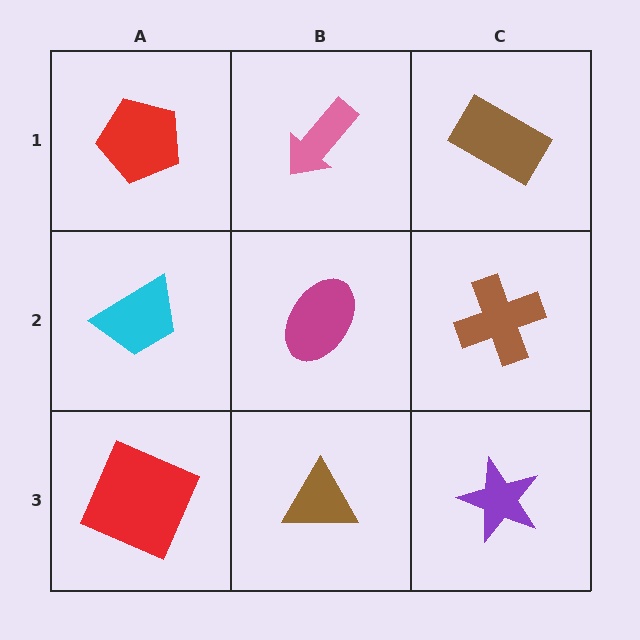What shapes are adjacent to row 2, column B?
A pink arrow (row 1, column B), a brown triangle (row 3, column B), a cyan trapezoid (row 2, column A), a brown cross (row 2, column C).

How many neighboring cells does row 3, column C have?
2.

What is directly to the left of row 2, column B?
A cyan trapezoid.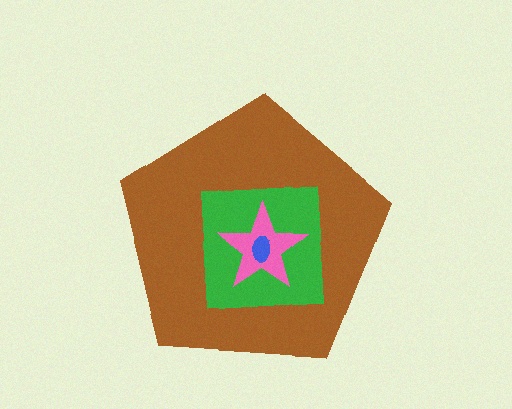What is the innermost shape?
The blue ellipse.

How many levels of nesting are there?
4.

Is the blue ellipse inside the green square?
Yes.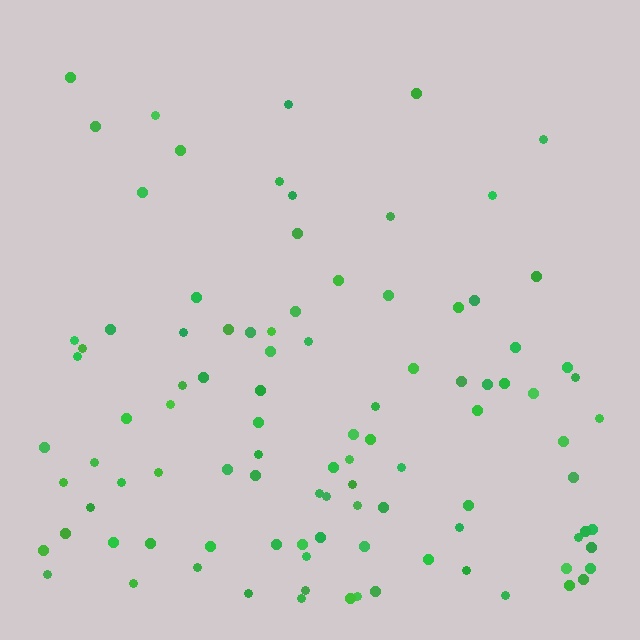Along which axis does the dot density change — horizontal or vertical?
Vertical.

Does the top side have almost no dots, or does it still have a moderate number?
Still a moderate number, just noticeably fewer than the bottom.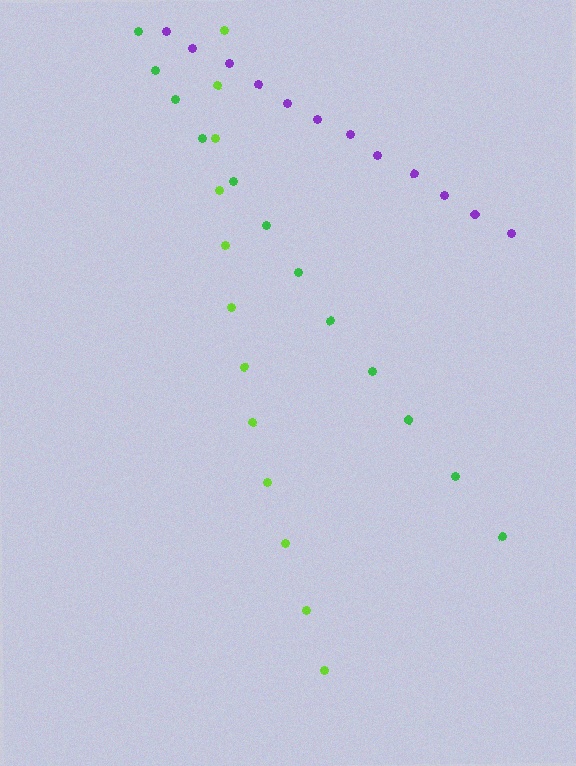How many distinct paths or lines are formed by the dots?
There are 3 distinct paths.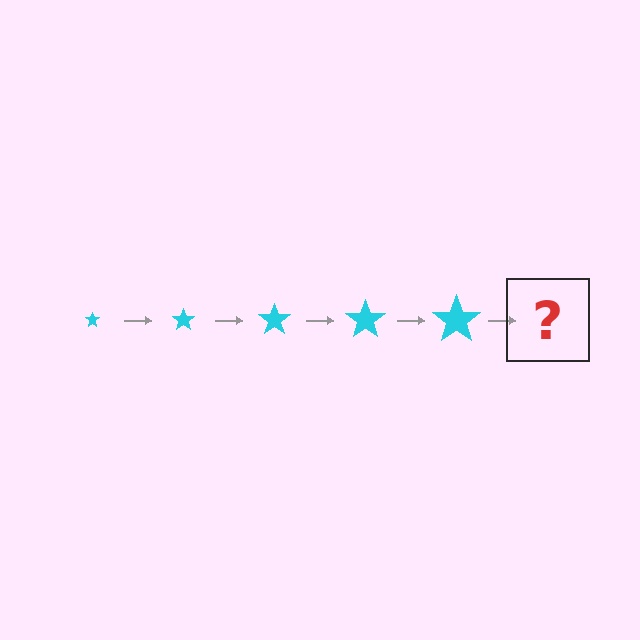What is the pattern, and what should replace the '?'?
The pattern is that the star gets progressively larger each step. The '?' should be a cyan star, larger than the previous one.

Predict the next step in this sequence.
The next step is a cyan star, larger than the previous one.